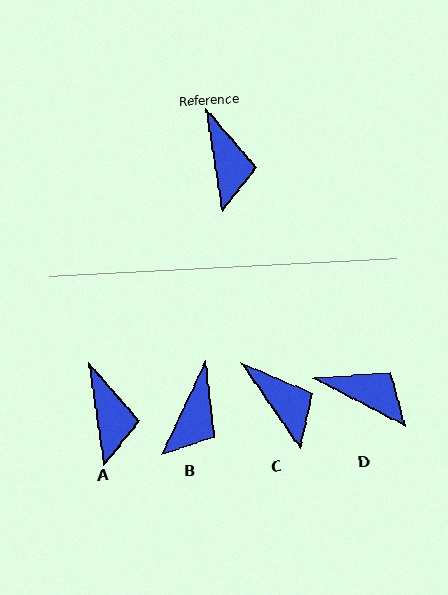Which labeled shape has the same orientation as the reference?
A.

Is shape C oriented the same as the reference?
No, it is off by about 26 degrees.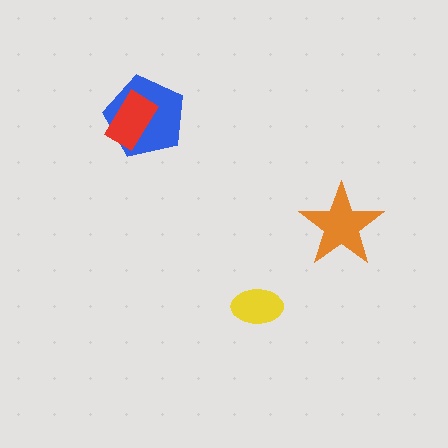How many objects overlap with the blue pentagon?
1 object overlaps with the blue pentagon.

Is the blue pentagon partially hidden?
Yes, it is partially covered by another shape.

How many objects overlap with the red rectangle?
1 object overlaps with the red rectangle.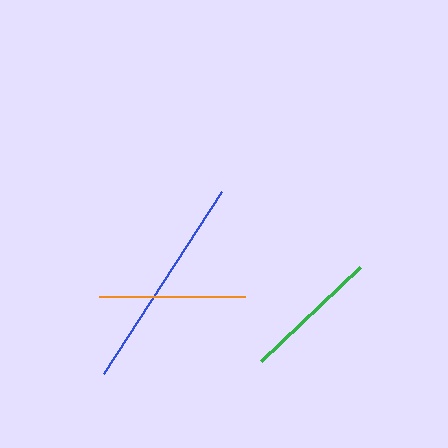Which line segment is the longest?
The blue line is the longest at approximately 216 pixels.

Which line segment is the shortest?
The green line is the shortest at approximately 137 pixels.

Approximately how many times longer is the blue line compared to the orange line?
The blue line is approximately 1.5 times the length of the orange line.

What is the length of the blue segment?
The blue segment is approximately 216 pixels long.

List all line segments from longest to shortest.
From longest to shortest: blue, orange, green.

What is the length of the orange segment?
The orange segment is approximately 146 pixels long.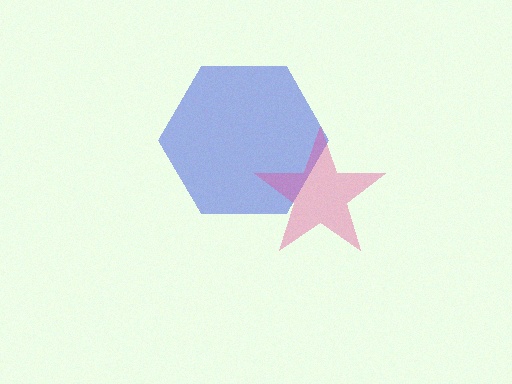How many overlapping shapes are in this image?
There are 2 overlapping shapes in the image.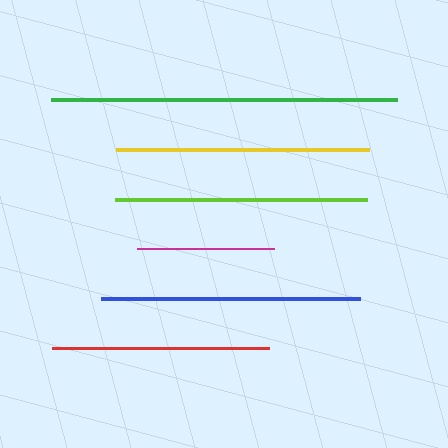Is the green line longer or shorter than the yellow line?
The green line is longer than the yellow line.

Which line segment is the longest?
The green line is the longest at approximately 346 pixels.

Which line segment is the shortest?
The magenta line is the shortest at approximately 138 pixels.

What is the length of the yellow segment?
The yellow segment is approximately 253 pixels long.